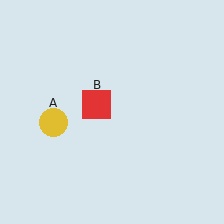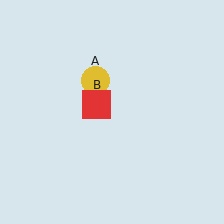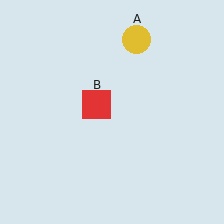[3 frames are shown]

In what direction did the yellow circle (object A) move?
The yellow circle (object A) moved up and to the right.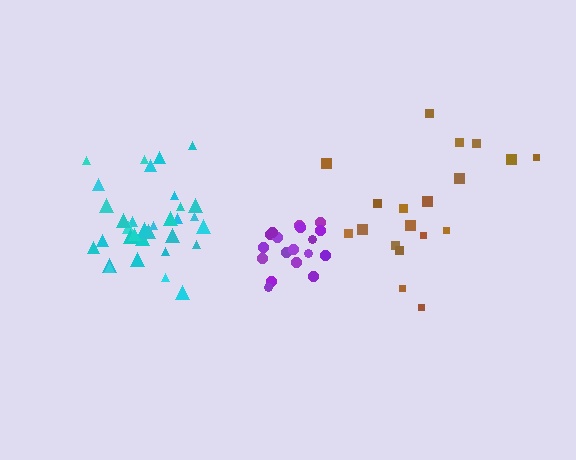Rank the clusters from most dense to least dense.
cyan, purple, brown.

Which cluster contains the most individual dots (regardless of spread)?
Cyan (33).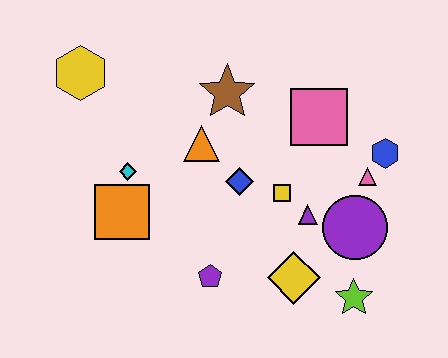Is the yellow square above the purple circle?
Yes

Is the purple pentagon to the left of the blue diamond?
Yes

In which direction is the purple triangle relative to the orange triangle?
The purple triangle is to the right of the orange triangle.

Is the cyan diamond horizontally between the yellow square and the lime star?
No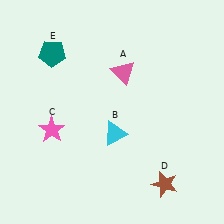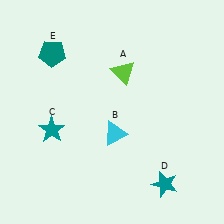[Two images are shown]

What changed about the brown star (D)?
In Image 1, D is brown. In Image 2, it changed to teal.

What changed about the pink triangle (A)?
In Image 1, A is pink. In Image 2, it changed to lime.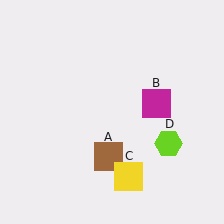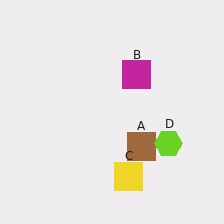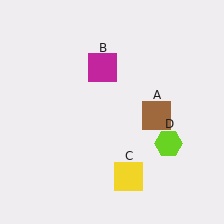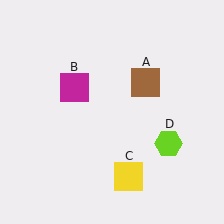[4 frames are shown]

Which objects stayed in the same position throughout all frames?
Yellow square (object C) and lime hexagon (object D) remained stationary.